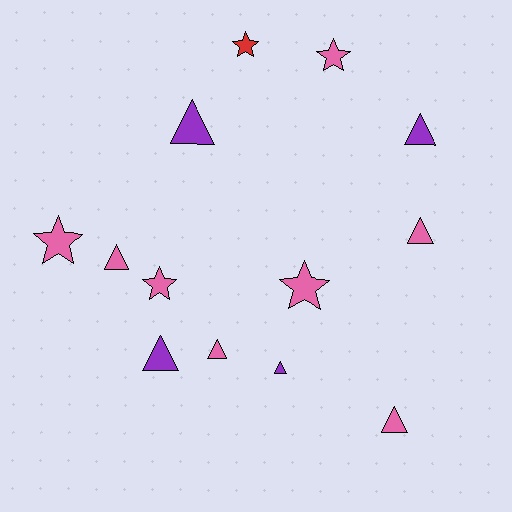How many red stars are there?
There is 1 red star.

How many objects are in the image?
There are 13 objects.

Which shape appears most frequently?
Triangle, with 8 objects.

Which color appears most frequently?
Pink, with 8 objects.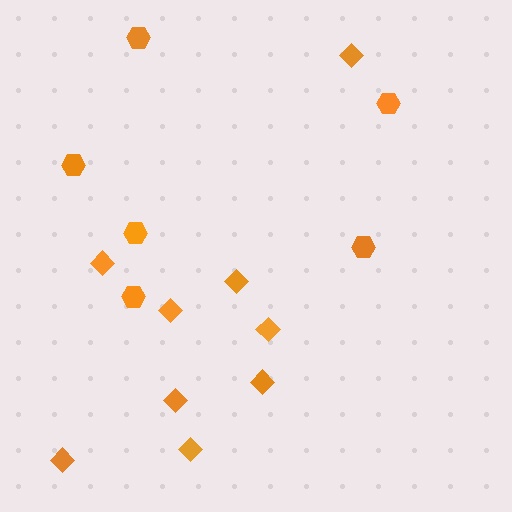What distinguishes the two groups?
There are 2 groups: one group of diamonds (9) and one group of hexagons (6).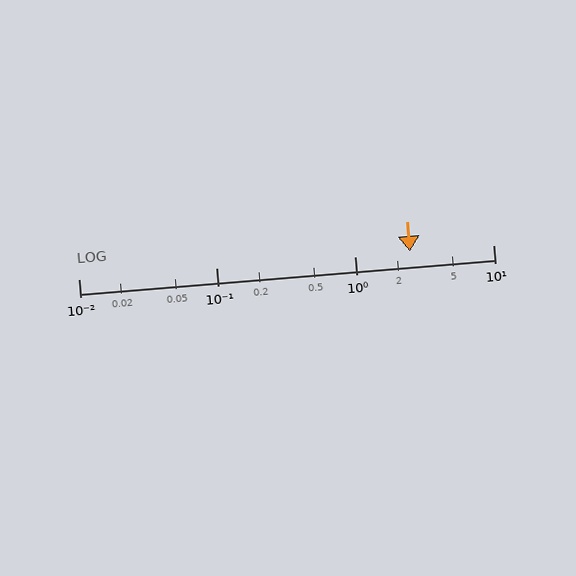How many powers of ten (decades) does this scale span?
The scale spans 3 decades, from 0.01 to 10.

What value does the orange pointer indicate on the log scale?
The pointer indicates approximately 2.5.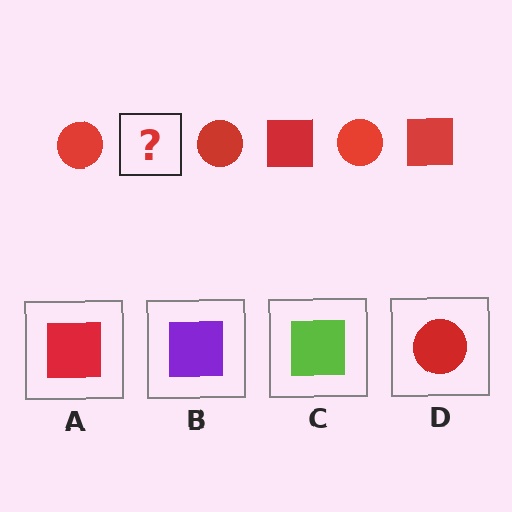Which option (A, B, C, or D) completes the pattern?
A.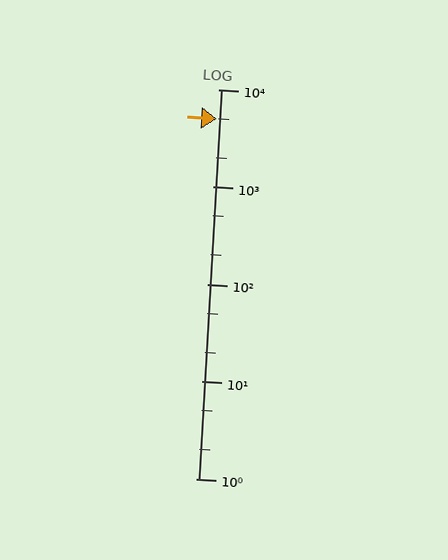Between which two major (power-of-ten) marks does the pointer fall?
The pointer is between 1000 and 10000.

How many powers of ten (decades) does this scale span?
The scale spans 4 decades, from 1 to 10000.